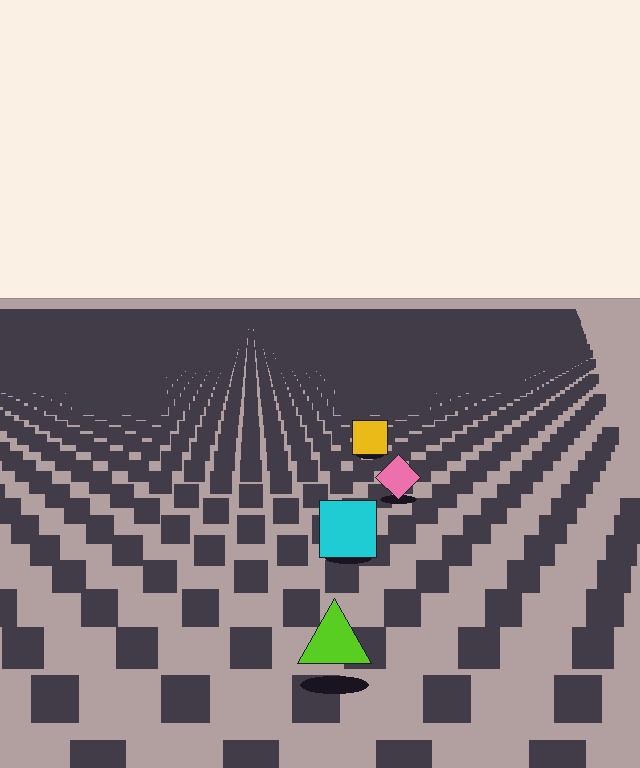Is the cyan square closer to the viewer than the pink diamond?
Yes. The cyan square is closer — you can tell from the texture gradient: the ground texture is coarser near it.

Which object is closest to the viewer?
The lime triangle is closest. The texture marks near it are larger and more spread out.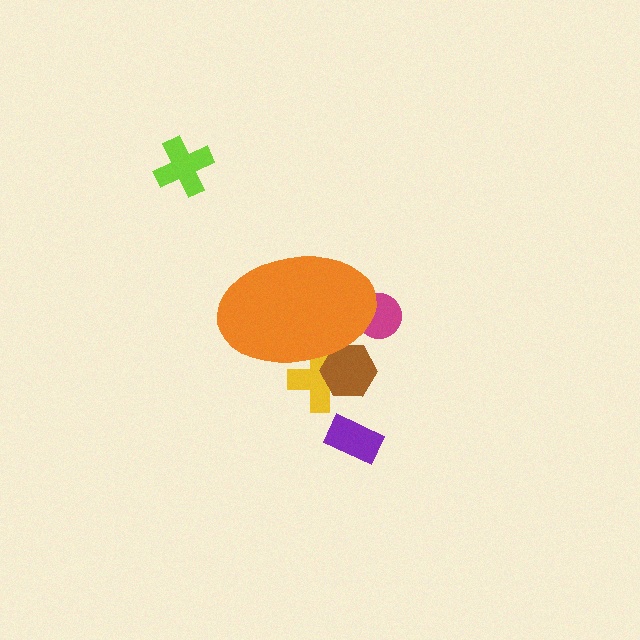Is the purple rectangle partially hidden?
No, the purple rectangle is fully visible.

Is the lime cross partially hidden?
No, the lime cross is fully visible.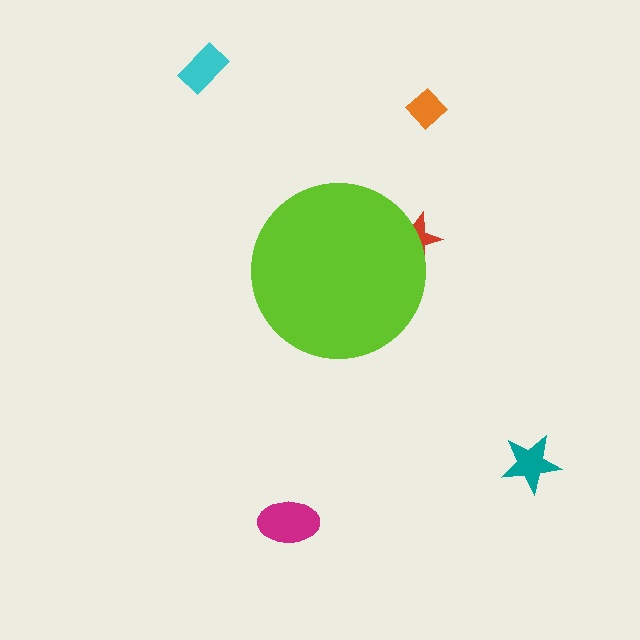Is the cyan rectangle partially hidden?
No, the cyan rectangle is fully visible.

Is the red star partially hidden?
Yes, the red star is partially hidden behind the lime circle.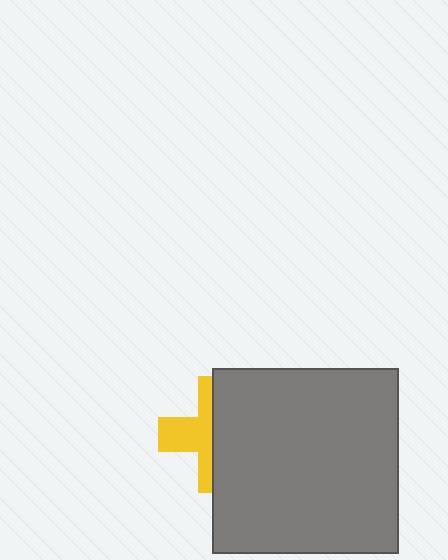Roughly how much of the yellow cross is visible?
A small part of it is visible (roughly 43%).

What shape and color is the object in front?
The object in front is a gray rectangle.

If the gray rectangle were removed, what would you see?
You would see the complete yellow cross.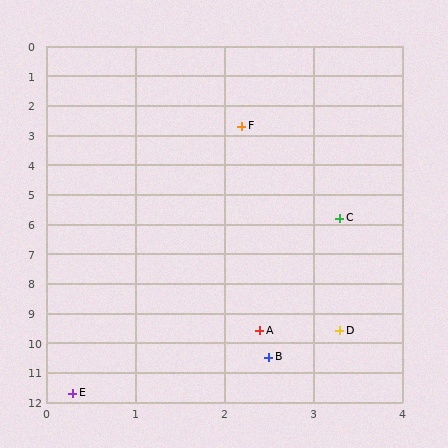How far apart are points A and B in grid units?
Points A and B are about 0.9 grid units apart.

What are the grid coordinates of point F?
Point F is at approximately (2.2, 2.7).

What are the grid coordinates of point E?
Point E is at approximately (0.3, 11.7).